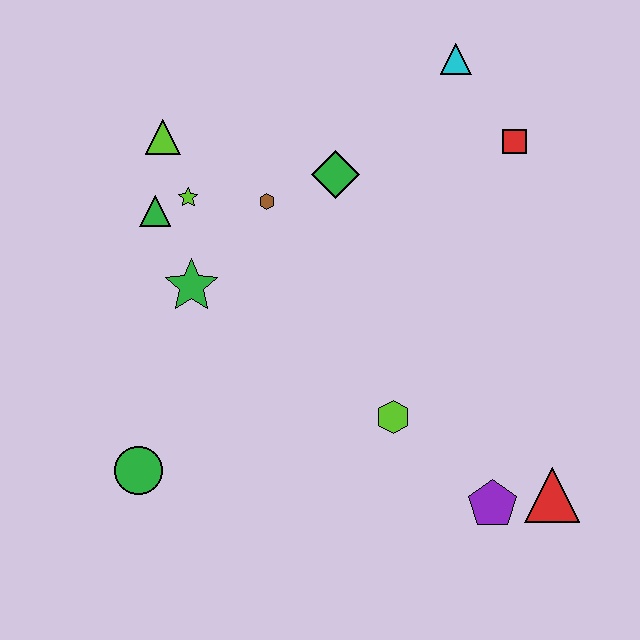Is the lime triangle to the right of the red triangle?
No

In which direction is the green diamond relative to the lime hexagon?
The green diamond is above the lime hexagon.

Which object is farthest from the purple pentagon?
The lime triangle is farthest from the purple pentagon.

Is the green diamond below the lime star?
No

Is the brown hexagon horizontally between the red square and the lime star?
Yes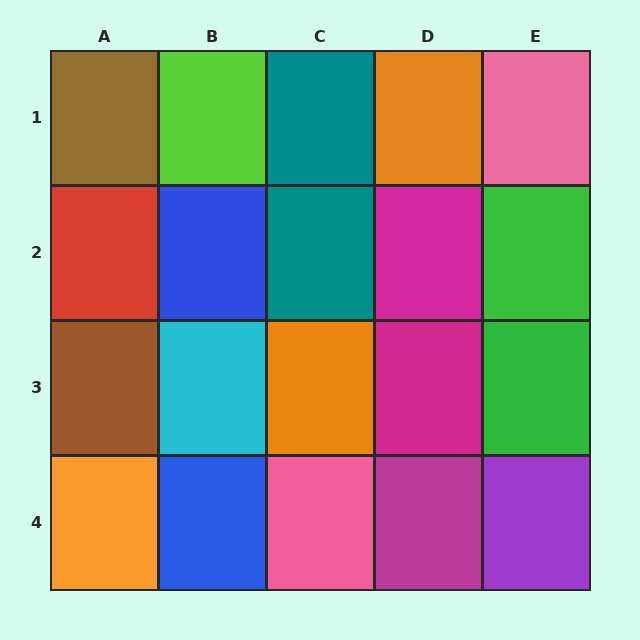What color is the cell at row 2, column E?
Green.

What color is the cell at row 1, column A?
Brown.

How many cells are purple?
1 cell is purple.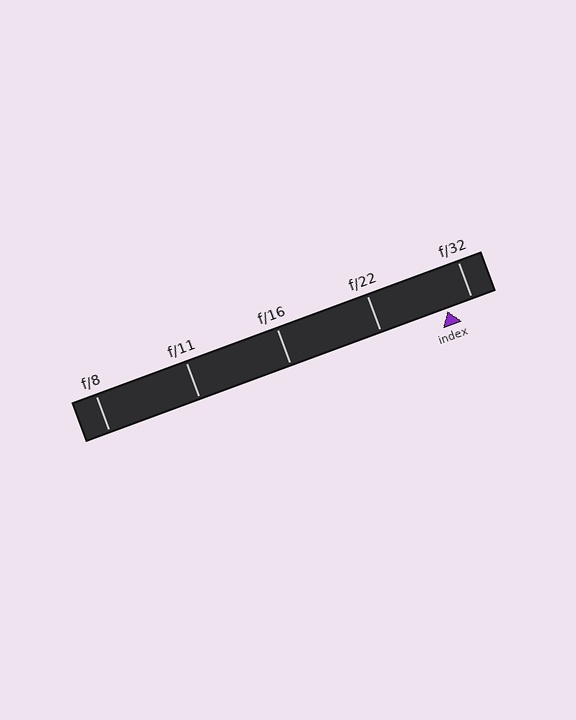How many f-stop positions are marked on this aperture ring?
There are 5 f-stop positions marked.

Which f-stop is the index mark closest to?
The index mark is closest to f/32.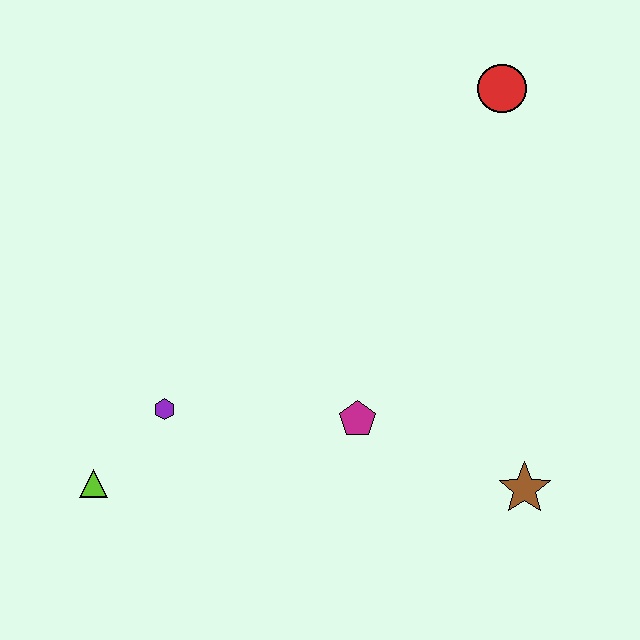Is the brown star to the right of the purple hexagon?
Yes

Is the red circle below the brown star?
No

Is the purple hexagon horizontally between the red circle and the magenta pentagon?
No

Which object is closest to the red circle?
The magenta pentagon is closest to the red circle.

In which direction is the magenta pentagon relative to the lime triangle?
The magenta pentagon is to the right of the lime triangle.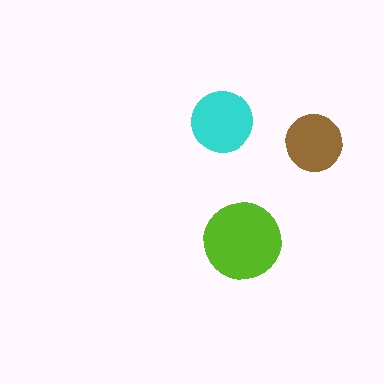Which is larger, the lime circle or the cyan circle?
The lime one.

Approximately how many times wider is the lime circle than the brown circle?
About 1.5 times wider.